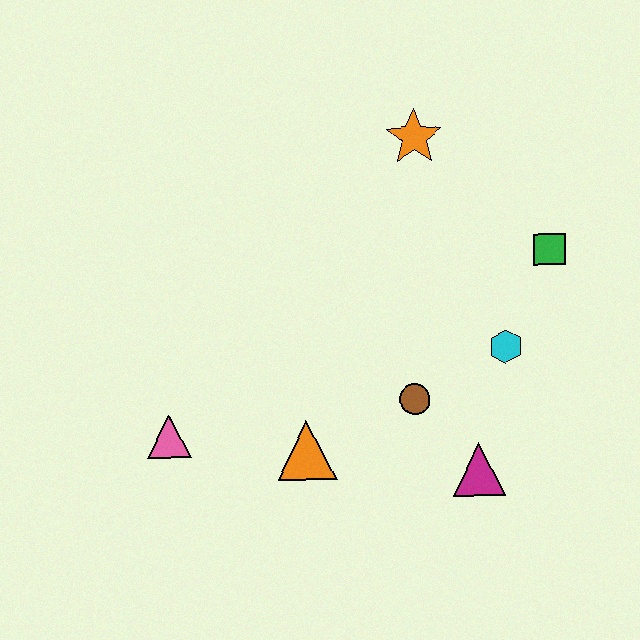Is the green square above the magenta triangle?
Yes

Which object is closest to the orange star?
The green square is closest to the orange star.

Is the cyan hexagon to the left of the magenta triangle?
No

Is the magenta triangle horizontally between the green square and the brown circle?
Yes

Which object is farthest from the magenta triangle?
The orange star is farthest from the magenta triangle.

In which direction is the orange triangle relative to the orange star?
The orange triangle is below the orange star.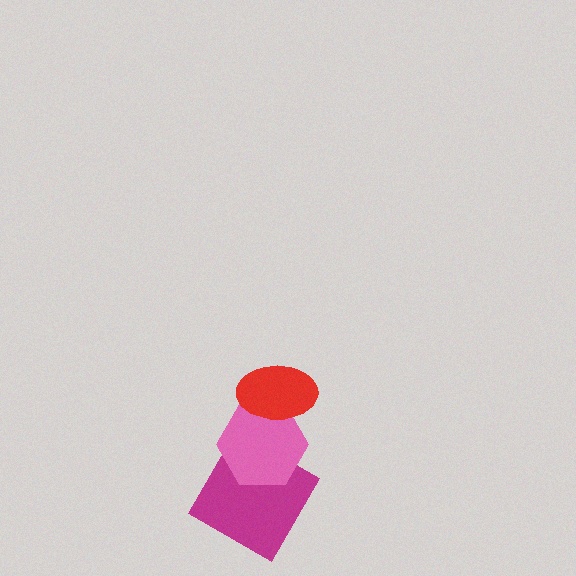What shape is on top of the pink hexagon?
The red ellipse is on top of the pink hexagon.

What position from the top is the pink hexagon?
The pink hexagon is 2nd from the top.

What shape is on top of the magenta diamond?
The pink hexagon is on top of the magenta diamond.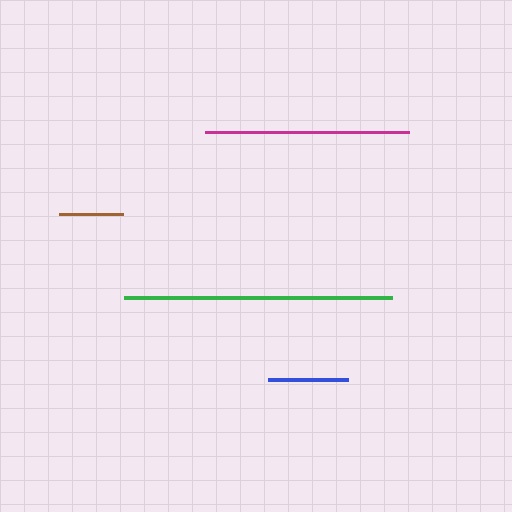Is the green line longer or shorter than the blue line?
The green line is longer than the blue line.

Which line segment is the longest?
The green line is the longest at approximately 267 pixels.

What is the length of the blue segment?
The blue segment is approximately 81 pixels long.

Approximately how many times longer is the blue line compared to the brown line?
The blue line is approximately 1.3 times the length of the brown line.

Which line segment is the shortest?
The brown line is the shortest at approximately 63 pixels.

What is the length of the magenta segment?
The magenta segment is approximately 204 pixels long.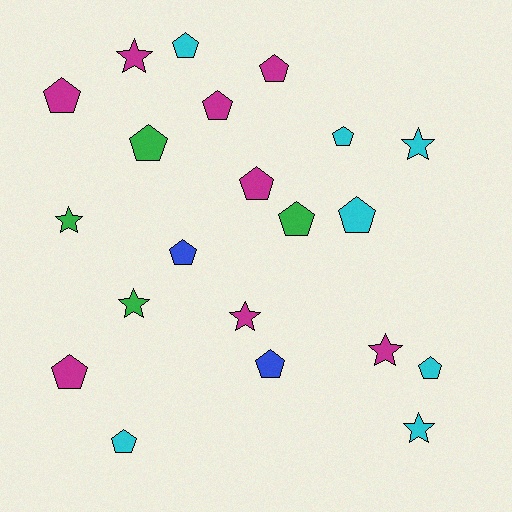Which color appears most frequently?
Magenta, with 8 objects.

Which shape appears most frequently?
Pentagon, with 14 objects.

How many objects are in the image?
There are 21 objects.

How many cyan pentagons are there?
There are 5 cyan pentagons.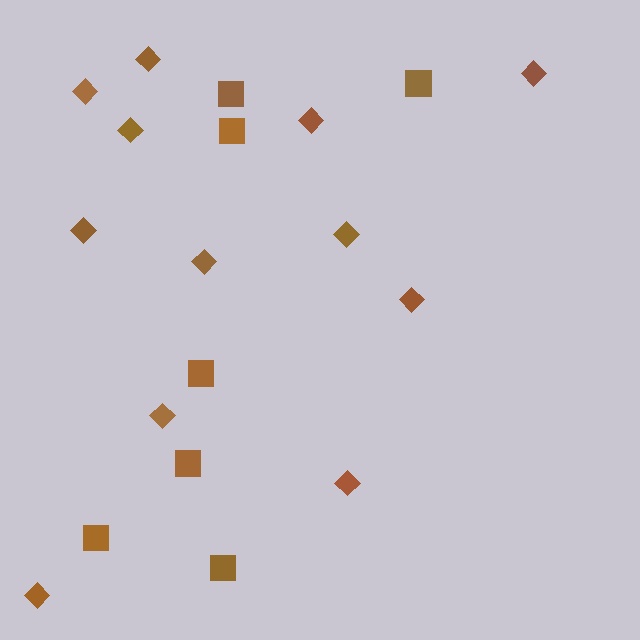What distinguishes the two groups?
There are 2 groups: one group of squares (7) and one group of diamonds (12).